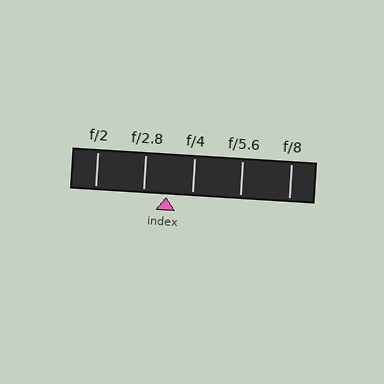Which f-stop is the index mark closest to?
The index mark is closest to f/2.8.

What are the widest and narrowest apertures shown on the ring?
The widest aperture shown is f/2 and the narrowest is f/8.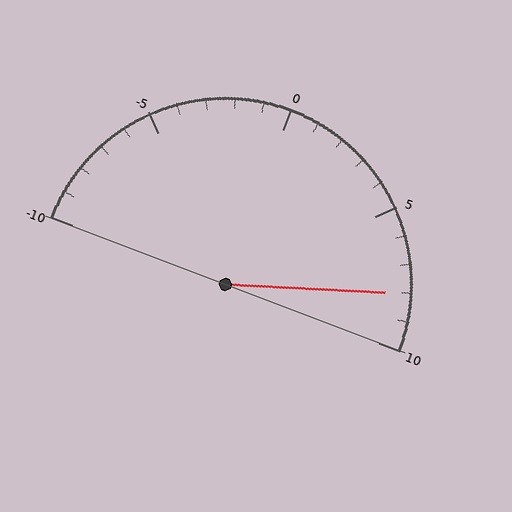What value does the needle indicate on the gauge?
The needle indicates approximately 8.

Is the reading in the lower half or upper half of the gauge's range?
The reading is in the upper half of the range (-10 to 10).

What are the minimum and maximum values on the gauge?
The gauge ranges from -10 to 10.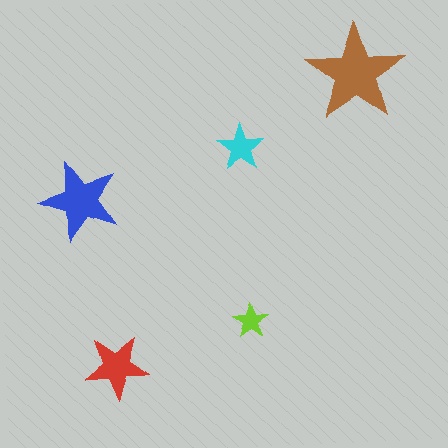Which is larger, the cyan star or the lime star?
The cyan one.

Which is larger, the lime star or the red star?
The red one.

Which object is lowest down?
The red star is bottommost.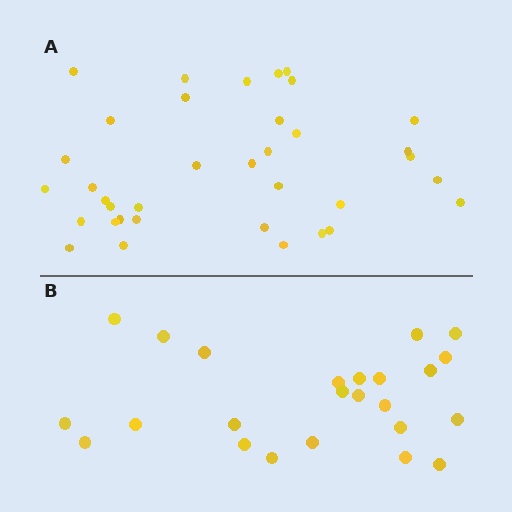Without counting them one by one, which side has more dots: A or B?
Region A (the top region) has more dots.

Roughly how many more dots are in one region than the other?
Region A has roughly 12 or so more dots than region B.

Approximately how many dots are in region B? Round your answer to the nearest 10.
About 20 dots. (The exact count is 24, which rounds to 20.)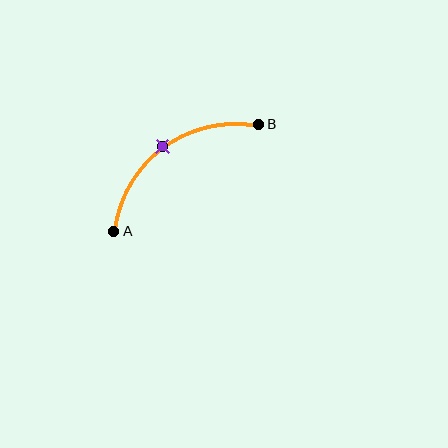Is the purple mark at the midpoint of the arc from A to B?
Yes. The purple mark lies on the arc at equal arc-length from both A and B — it is the arc midpoint.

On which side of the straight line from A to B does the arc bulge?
The arc bulges above and to the left of the straight line connecting A and B.